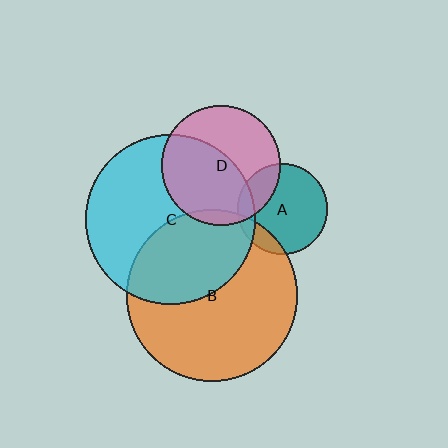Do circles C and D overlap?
Yes.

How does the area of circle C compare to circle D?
Approximately 2.0 times.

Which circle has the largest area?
Circle B (orange).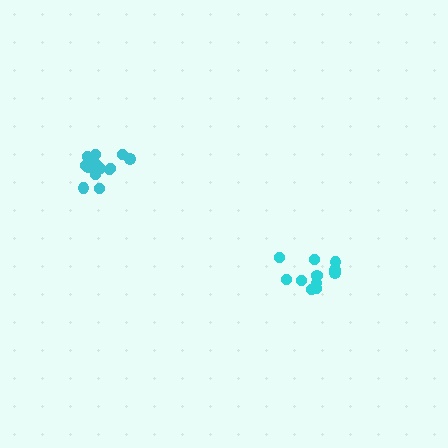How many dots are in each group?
Group 1: 11 dots, Group 2: 14 dots (25 total).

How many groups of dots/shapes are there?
There are 2 groups.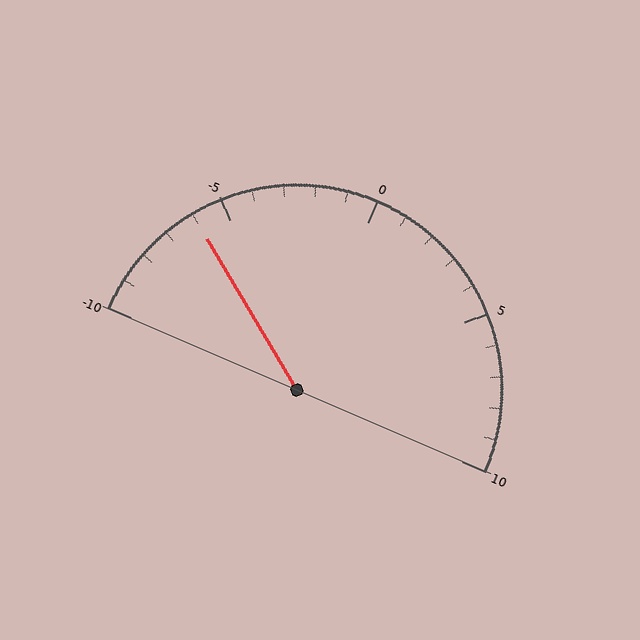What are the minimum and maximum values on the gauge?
The gauge ranges from -10 to 10.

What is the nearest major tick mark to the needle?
The nearest major tick mark is -5.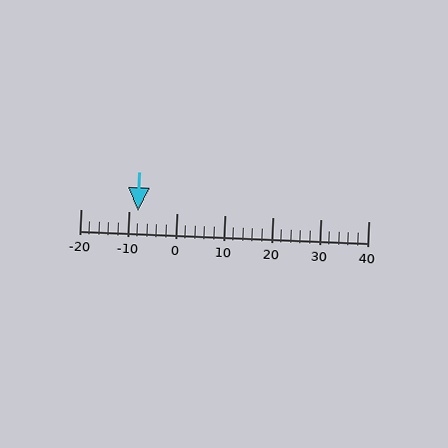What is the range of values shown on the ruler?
The ruler shows values from -20 to 40.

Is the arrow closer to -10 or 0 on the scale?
The arrow is closer to -10.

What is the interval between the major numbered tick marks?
The major tick marks are spaced 10 units apart.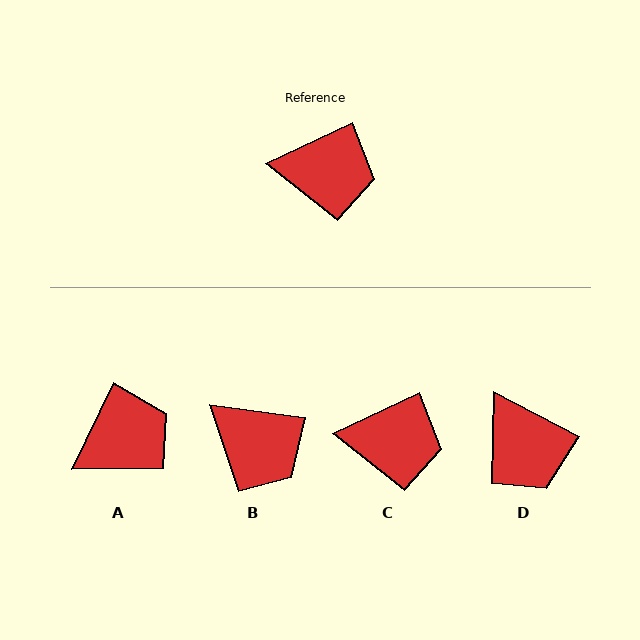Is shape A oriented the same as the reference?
No, it is off by about 39 degrees.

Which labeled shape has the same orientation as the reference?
C.